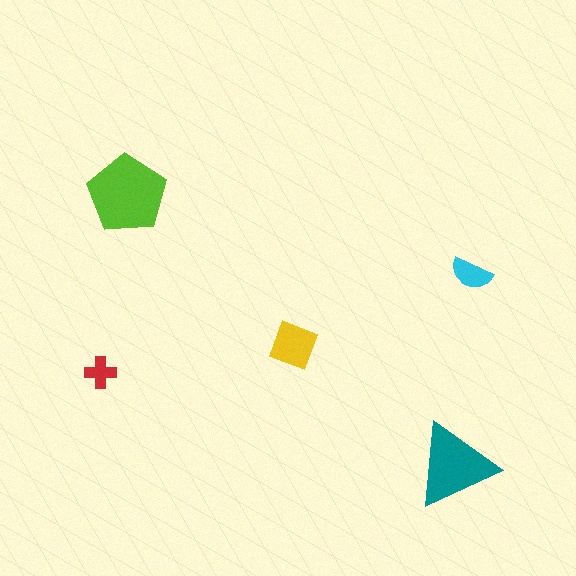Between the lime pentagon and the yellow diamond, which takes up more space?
The lime pentagon.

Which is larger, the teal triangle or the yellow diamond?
The teal triangle.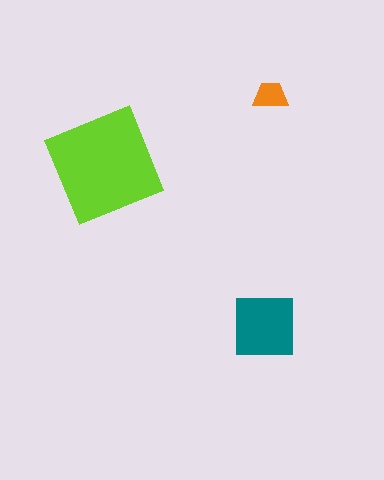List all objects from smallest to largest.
The orange trapezoid, the teal square, the lime diamond.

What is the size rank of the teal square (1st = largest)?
2nd.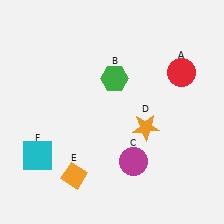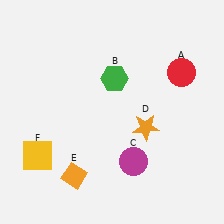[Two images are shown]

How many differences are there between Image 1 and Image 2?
There is 1 difference between the two images.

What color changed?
The square (F) changed from cyan in Image 1 to yellow in Image 2.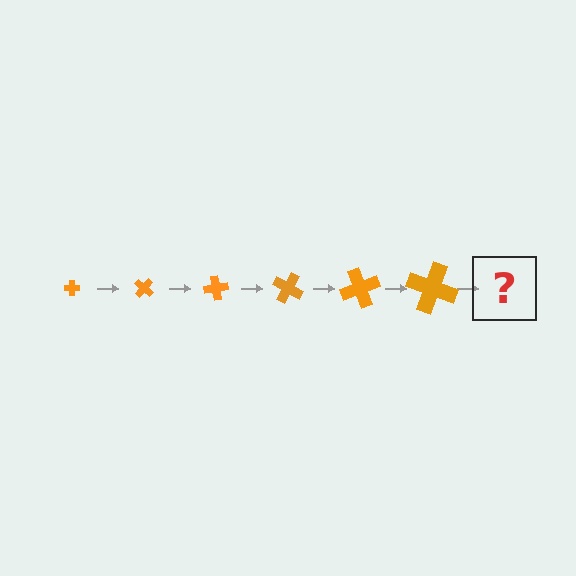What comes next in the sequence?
The next element should be a cross, larger than the previous one and rotated 240 degrees from the start.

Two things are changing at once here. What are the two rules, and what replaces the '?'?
The two rules are that the cross grows larger each step and it rotates 40 degrees each step. The '?' should be a cross, larger than the previous one and rotated 240 degrees from the start.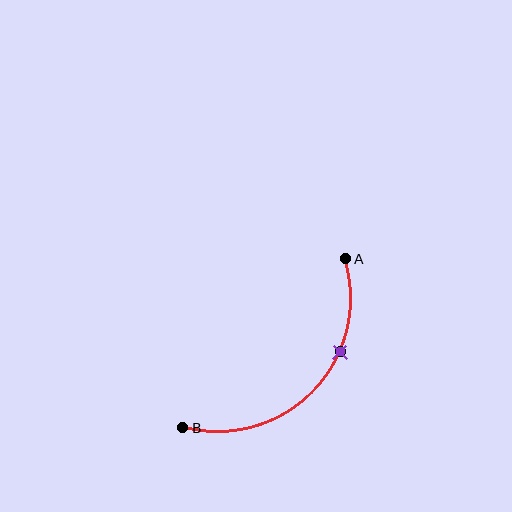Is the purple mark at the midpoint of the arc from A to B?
No. The purple mark lies on the arc but is closer to endpoint A. The arc midpoint would be at the point on the curve equidistant along the arc from both A and B.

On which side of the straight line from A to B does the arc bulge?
The arc bulges below and to the right of the straight line connecting A and B.